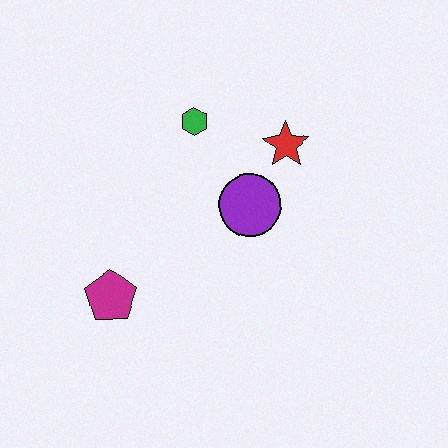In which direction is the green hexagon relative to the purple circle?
The green hexagon is above the purple circle.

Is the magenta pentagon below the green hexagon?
Yes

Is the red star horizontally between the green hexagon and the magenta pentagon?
No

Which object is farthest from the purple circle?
The magenta pentagon is farthest from the purple circle.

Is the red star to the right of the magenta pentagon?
Yes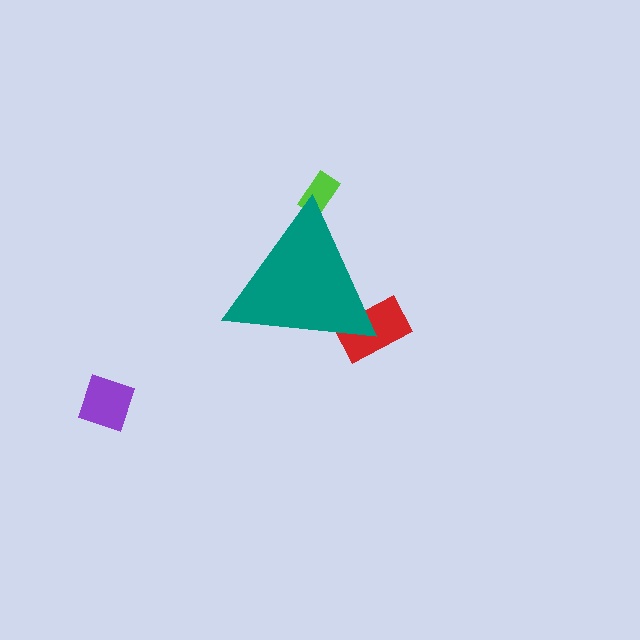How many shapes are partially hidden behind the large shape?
2 shapes are partially hidden.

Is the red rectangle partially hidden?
Yes, the red rectangle is partially hidden behind the teal triangle.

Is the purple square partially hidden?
No, the purple square is fully visible.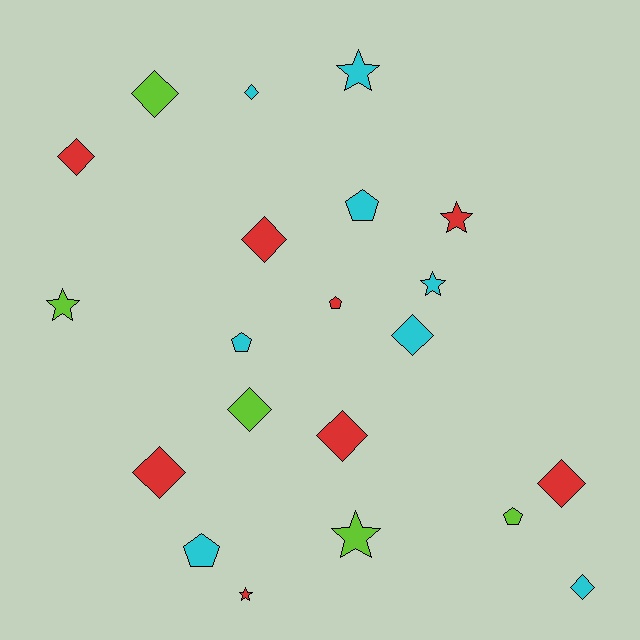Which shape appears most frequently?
Diamond, with 10 objects.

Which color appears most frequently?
Red, with 8 objects.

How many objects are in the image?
There are 21 objects.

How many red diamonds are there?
There are 5 red diamonds.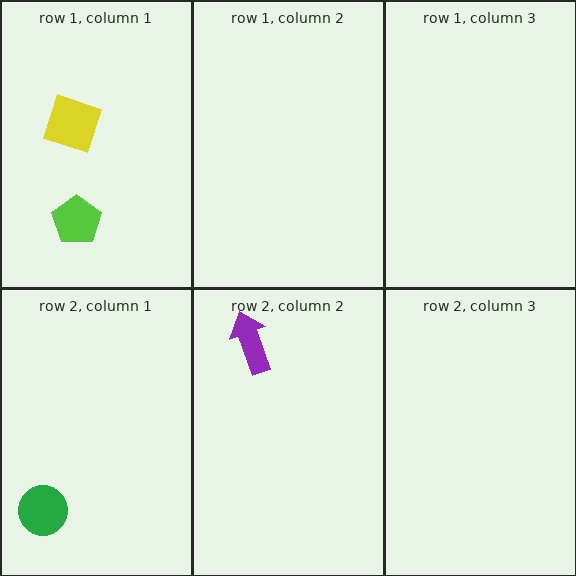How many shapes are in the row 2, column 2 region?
1.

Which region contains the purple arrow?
The row 2, column 2 region.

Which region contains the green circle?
The row 2, column 1 region.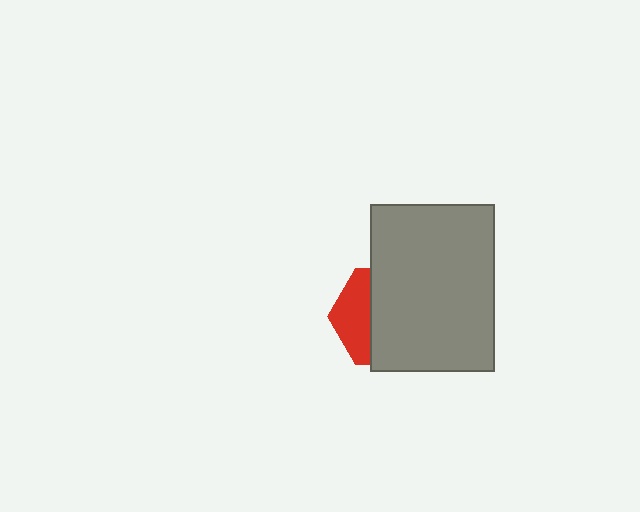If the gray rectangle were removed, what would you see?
You would see the complete red hexagon.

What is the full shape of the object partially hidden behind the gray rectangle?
The partially hidden object is a red hexagon.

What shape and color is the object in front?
The object in front is a gray rectangle.